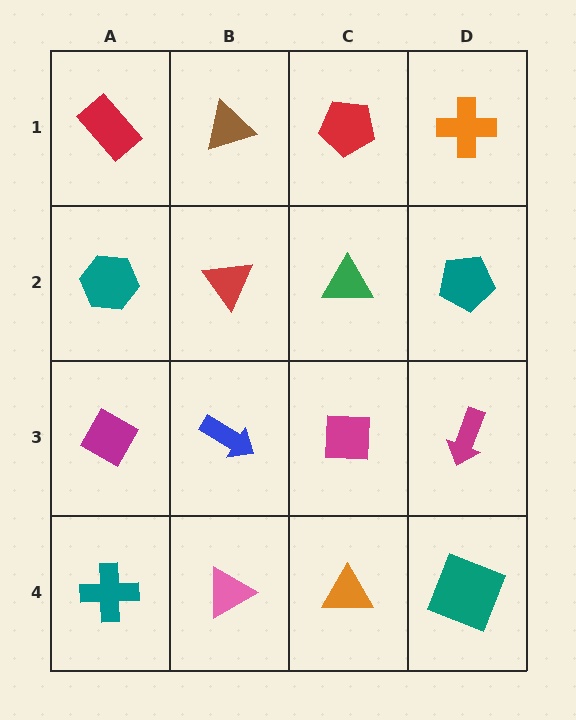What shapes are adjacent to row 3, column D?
A teal pentagon (row 2, column D), a teal square (row 4, column D), a magenta square (row 3, column C).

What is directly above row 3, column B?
A red triangle.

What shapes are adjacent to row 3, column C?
A green triangle (row 2, column C), an orange triangle (row 4, column C), a blue arrow (row 3, column B), a magenta arrow (row 3, column D).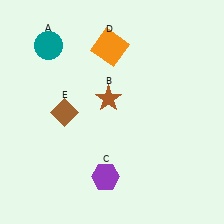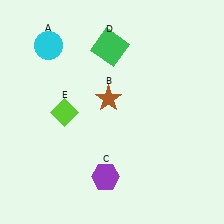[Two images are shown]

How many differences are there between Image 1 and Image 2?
There are 3 differences between the two images.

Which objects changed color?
A changed from teal to cyan. D changed from orange to green. E changed from brown to lime.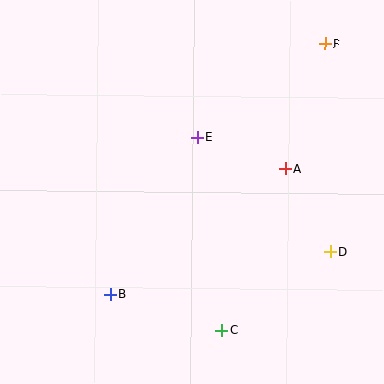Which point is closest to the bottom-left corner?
Point B is closest to the bottom-left corner.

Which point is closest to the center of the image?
Point E at (197, 137) is closest to the center.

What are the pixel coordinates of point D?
Point D is at (330, 252).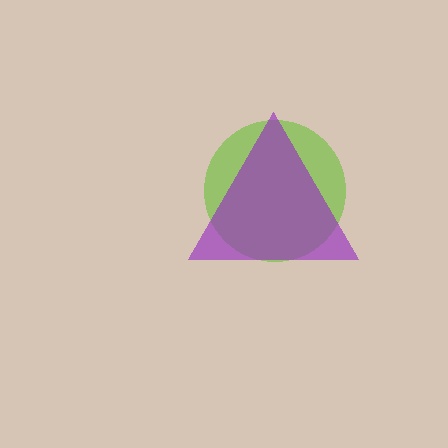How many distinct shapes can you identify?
There are 2 distinct shapes: a lime circle, a purple triangle.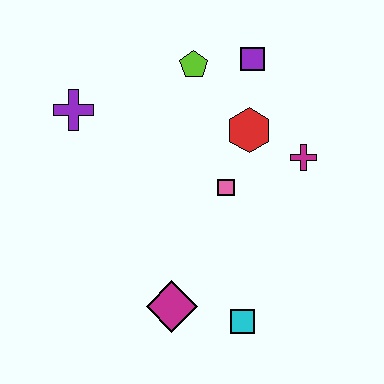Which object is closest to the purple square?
The lime pentagon is closest to the purple square.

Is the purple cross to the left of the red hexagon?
Yes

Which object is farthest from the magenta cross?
The purple cross is farthest from the magenta cross.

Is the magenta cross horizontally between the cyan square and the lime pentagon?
No